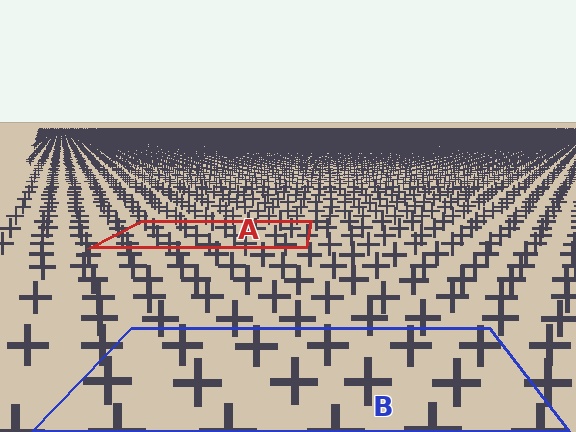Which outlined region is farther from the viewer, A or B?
Region A is farther from the viewer — the texture elements inside it appear smaller and more densely packed.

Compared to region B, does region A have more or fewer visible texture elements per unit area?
Region A has more texture elements per unit area — they are packed more densely because it is farther away.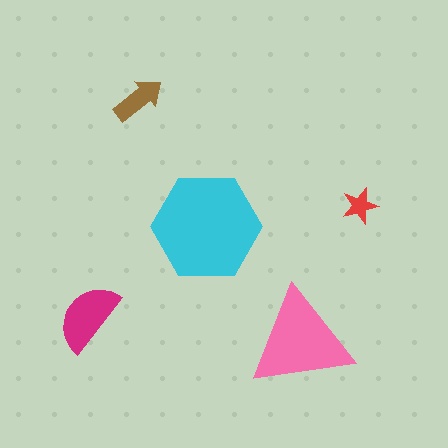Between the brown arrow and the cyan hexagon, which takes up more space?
The cyan hexagon.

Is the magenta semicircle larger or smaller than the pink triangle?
Smaller.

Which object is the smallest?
The red star.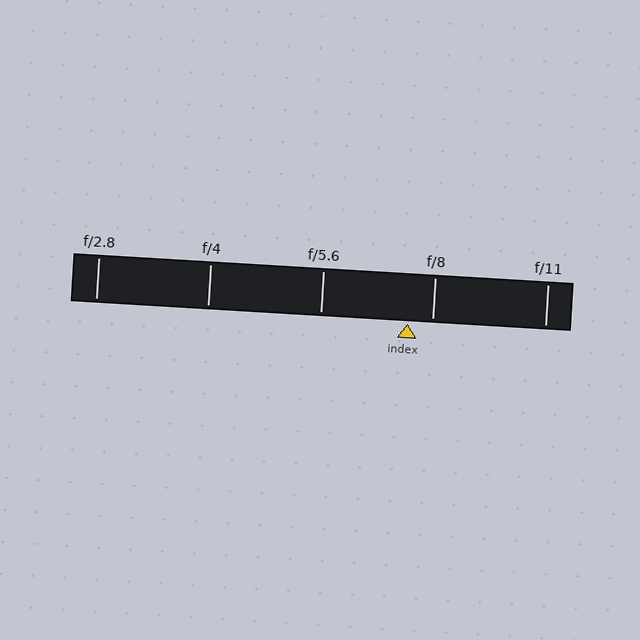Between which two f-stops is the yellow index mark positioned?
The index mark is between f/5.6 and f/8.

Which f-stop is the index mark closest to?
The index mark is closest to f/8.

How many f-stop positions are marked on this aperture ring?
There are 5 f-stop positions marked.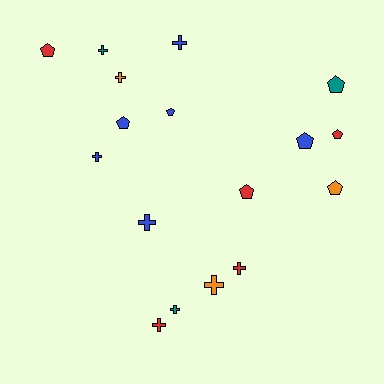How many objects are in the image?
There are 17 objects.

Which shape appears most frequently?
Cross, with 9 objects.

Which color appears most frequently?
Blue, with 6 objects.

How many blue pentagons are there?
There are 3 blue pentagons.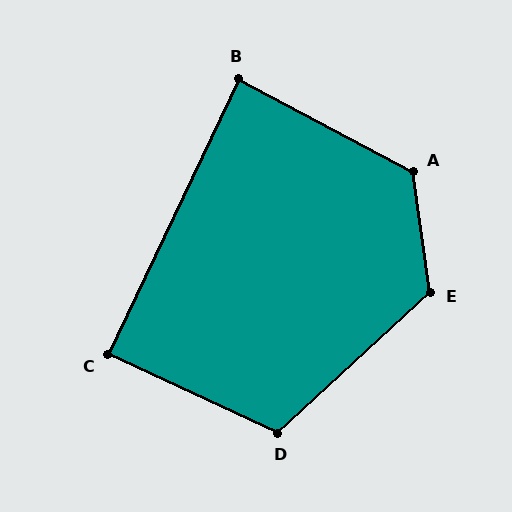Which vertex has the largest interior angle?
A, at approximately 126 degrees.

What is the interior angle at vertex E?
Approximately 124 degrees (obtuse).